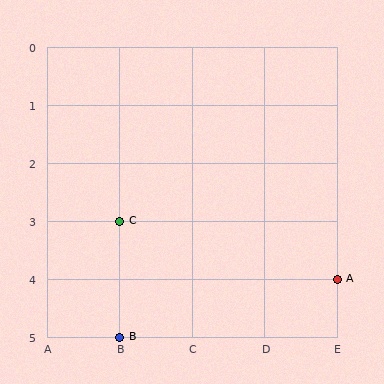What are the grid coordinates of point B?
Point B is at grid coordinates (B, 5).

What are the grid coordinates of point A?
Point A is at grid coordinates (E, 4).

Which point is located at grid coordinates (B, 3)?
Point C is at (B, 3).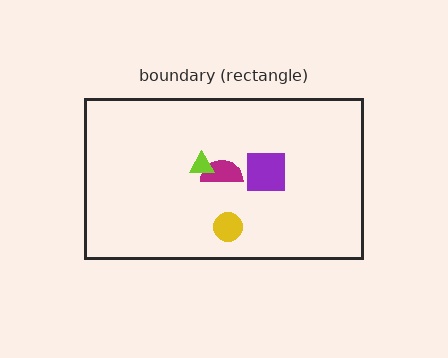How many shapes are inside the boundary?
4 inside, 0 outside.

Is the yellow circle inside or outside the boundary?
Inside.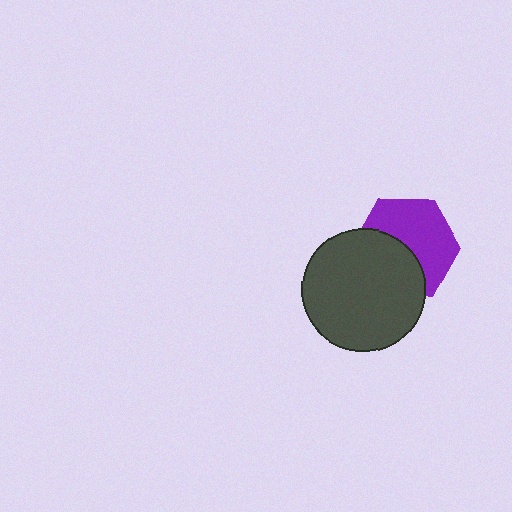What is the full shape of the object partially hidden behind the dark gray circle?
The partially hidden object is a purple hexagon.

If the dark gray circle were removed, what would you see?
You would see the complete purple hexagon.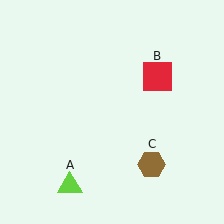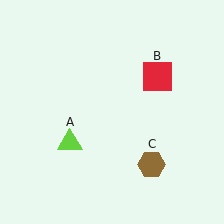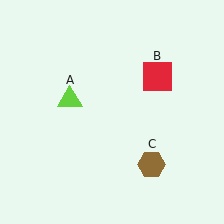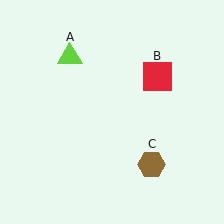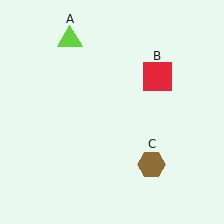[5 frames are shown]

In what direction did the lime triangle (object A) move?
The lime triangle (object A) moved up.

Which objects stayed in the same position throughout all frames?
Red square (object B) and brown hexagon (object C) remained stationary.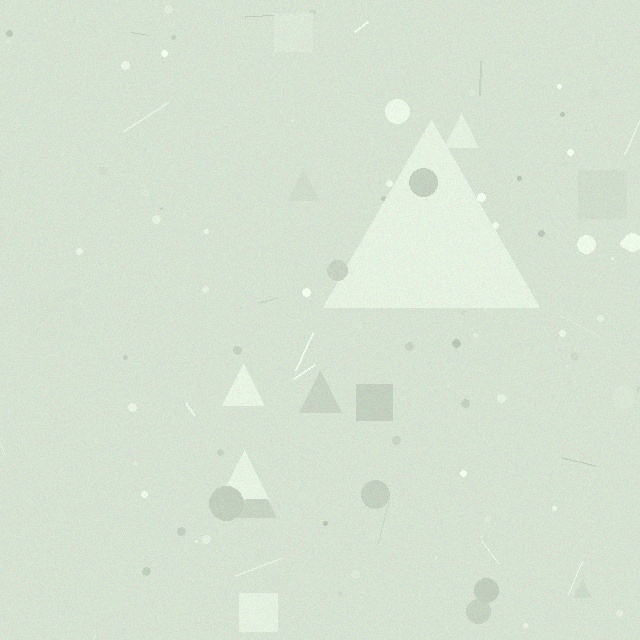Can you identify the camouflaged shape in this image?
The camouflaged shape is a triangle.